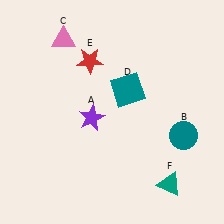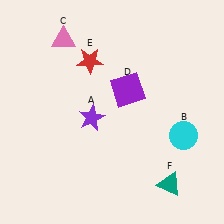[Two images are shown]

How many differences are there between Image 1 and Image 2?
There are 2 differences between the two images.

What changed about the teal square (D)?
In Image 1, D is teal. In Image 2, it changed to purple.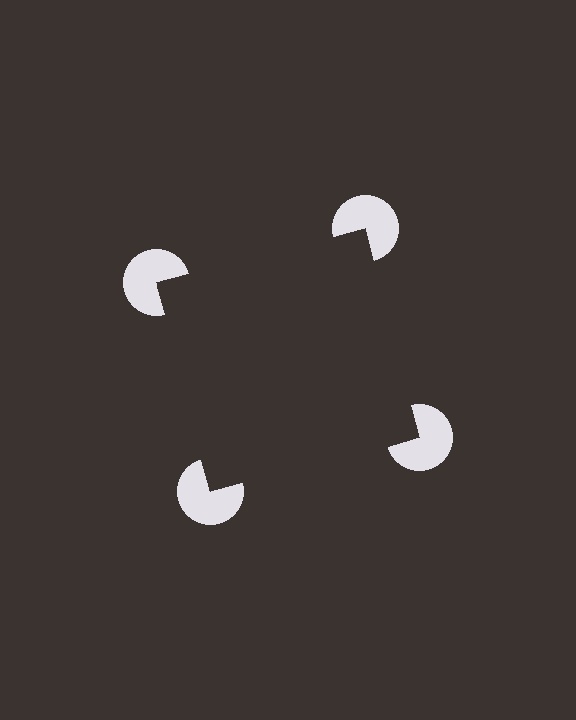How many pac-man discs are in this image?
There are 4 — one at each vertex of the illusory square.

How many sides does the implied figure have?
4 sides.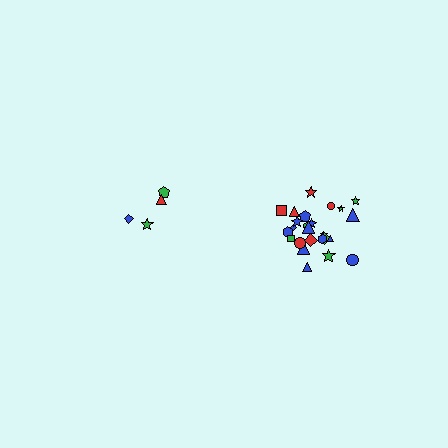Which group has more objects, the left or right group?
The right group.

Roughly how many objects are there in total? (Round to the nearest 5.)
Roughly 30 objects in total.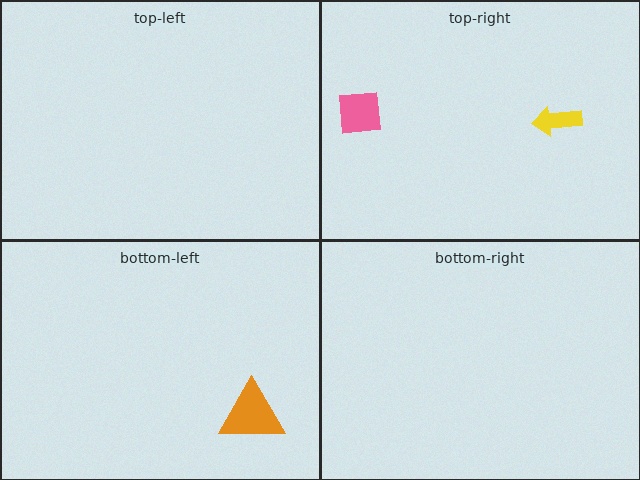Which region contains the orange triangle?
The bottom-left region.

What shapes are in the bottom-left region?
The orange triangle.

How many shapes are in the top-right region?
2.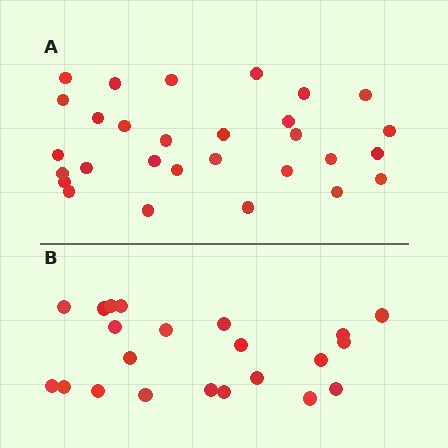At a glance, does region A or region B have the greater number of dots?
Region A (the top region) has more dots.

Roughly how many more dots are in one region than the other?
Region A has roughly 8 or so more dots than region B.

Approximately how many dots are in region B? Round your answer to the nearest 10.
About 20 dots. (The exact count is 22, which rounds to 20.)